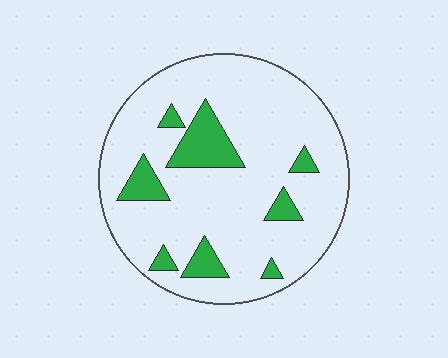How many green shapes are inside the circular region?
8.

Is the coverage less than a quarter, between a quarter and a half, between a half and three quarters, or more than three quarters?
Less than a quarter.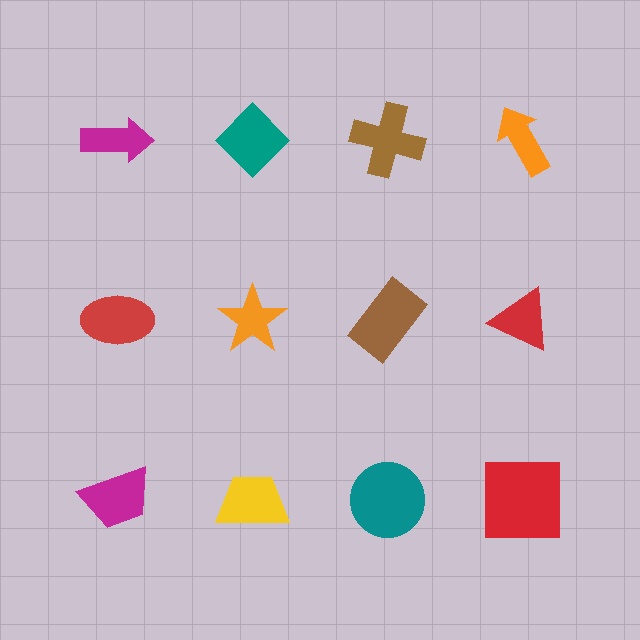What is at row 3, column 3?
A teal circle.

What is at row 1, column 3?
A brown cross.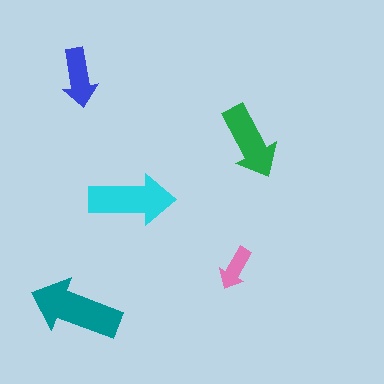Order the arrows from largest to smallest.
the teal one, the cyan one, the green one, the blue one, the pink one.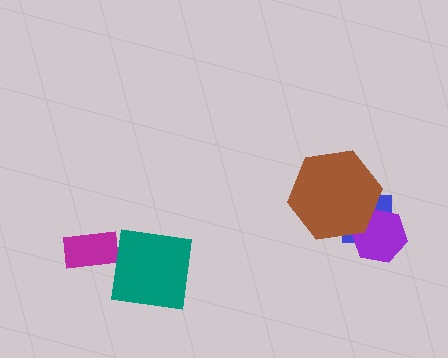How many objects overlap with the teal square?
0 objects overlap with the teal square.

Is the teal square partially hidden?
No, no other shape covers it.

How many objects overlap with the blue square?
2 objects overlap with the blue square.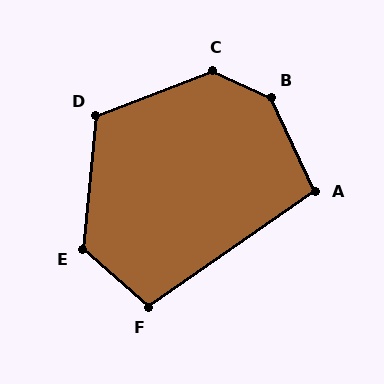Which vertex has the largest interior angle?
B, at approximately 140 degrees.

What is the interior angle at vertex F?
Approximately 104 degrees (obtuse).